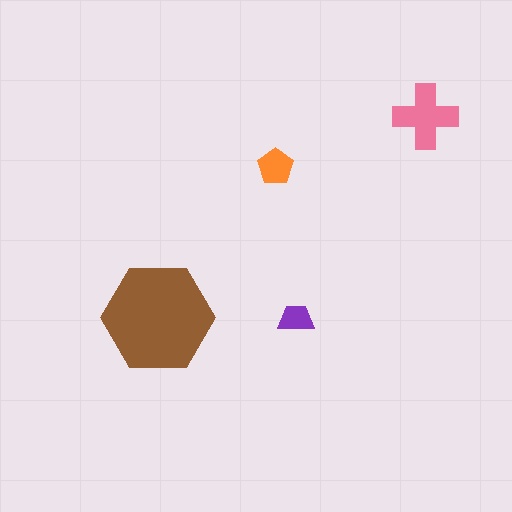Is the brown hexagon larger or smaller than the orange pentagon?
Larger.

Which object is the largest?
The brown hexagon.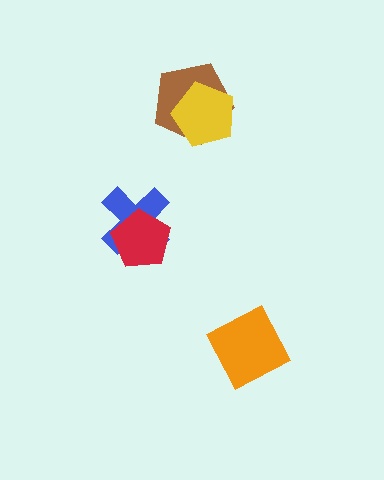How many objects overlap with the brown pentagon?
1 object overlaps with the brown pentagon.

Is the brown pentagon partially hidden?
Yes, it is partially covered by another shape.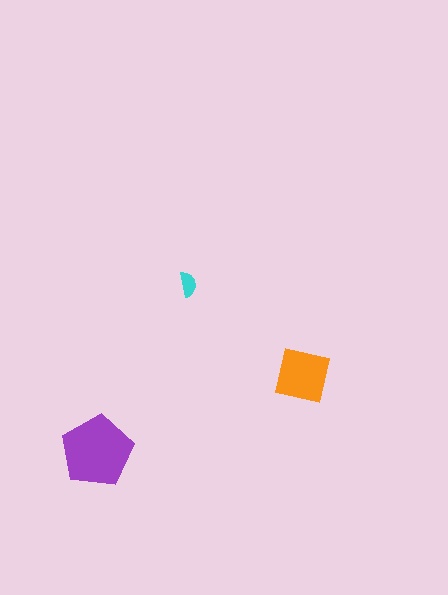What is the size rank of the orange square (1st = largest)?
2nd.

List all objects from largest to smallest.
The purple pentagon, the orange square, the cyan semicircle.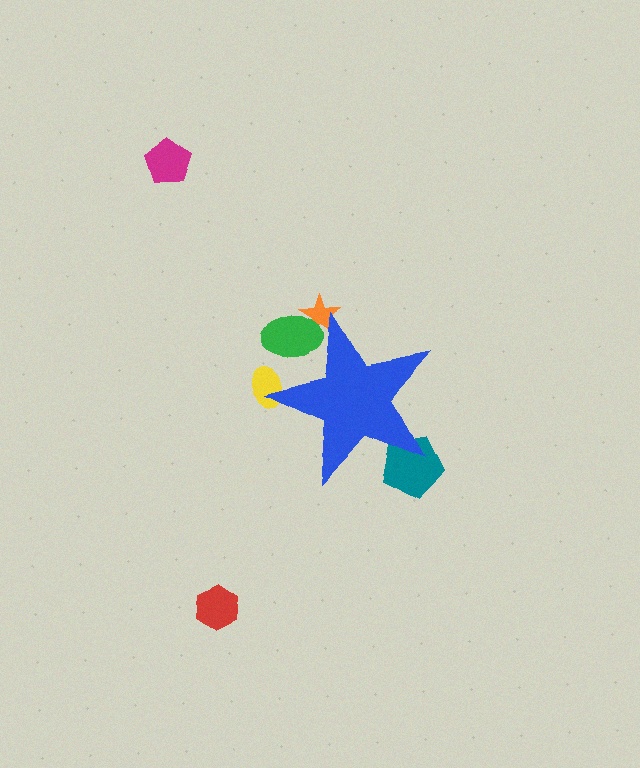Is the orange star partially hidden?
Yes, the orange star is partially hidden behind the blue star.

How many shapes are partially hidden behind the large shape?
4 shapes are partially hidden.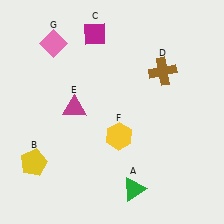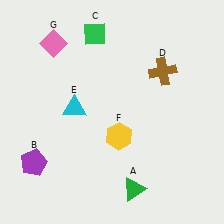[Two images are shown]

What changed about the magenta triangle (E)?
In Image 1, E is magenta. In Image 2, it changed to cyan.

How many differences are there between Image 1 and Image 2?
There are 3 differences between the two images.